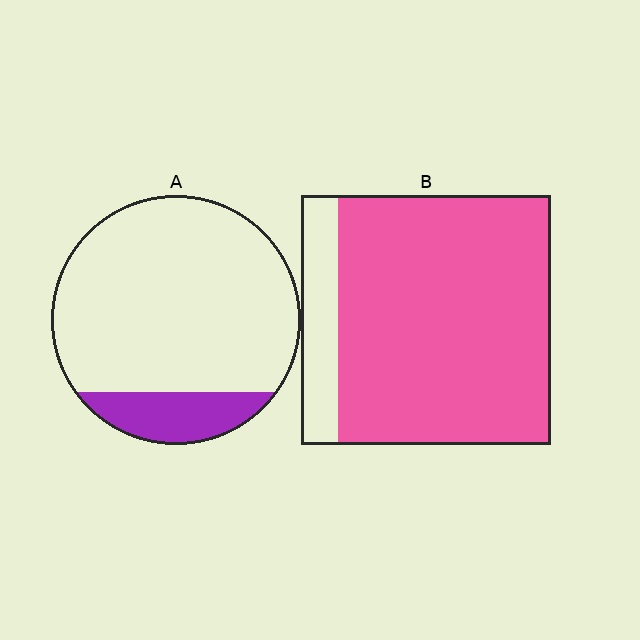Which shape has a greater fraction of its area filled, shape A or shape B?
Shape B.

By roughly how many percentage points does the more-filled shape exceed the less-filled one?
By roughly 70 percentage points (B over A).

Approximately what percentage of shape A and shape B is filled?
A is approximately 15% and B is approximately 85%.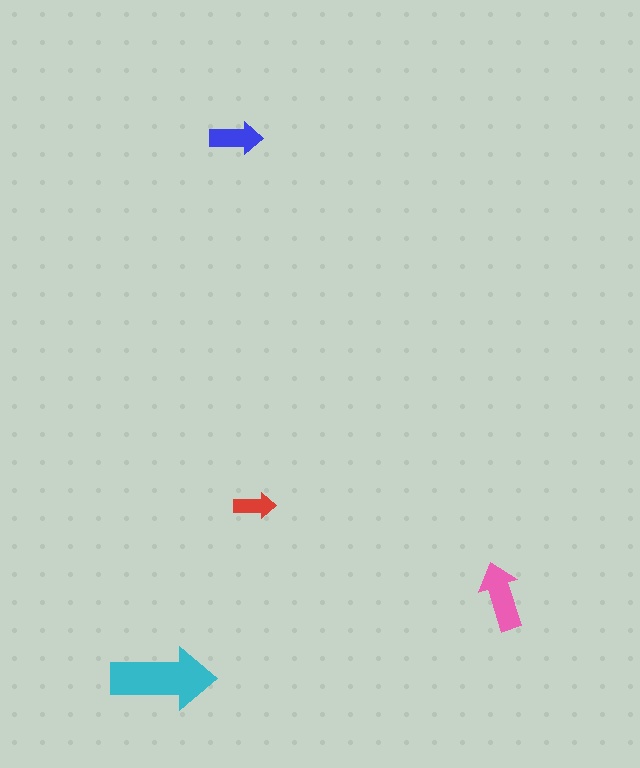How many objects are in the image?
There are 4 objects in the image.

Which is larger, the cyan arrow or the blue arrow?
The cyan one.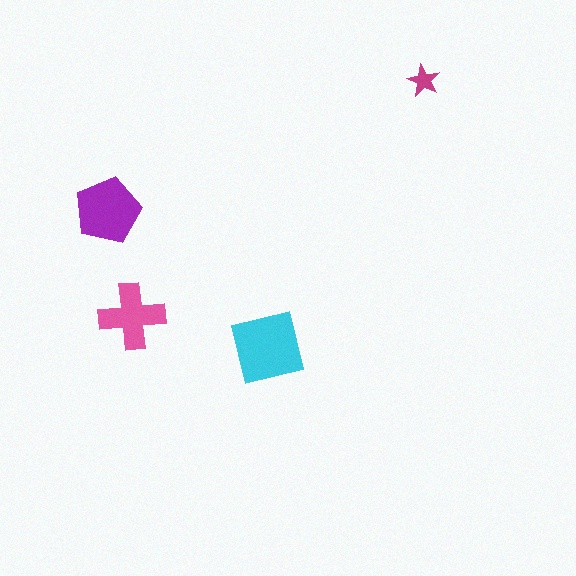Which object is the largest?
The cyan square.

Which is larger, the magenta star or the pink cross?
The pink cross.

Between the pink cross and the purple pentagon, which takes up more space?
The purple pentagon.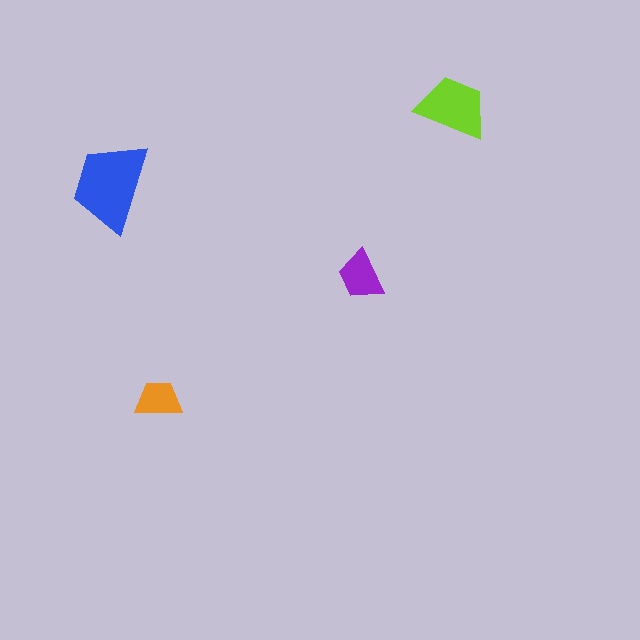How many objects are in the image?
There are 4 objects in the image.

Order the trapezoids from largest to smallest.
the blue one, the lime one, the purple one, the orange one.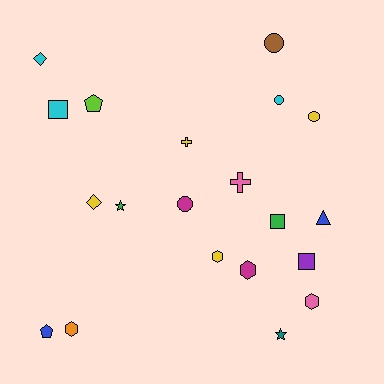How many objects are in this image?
There are 20 objects.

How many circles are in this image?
There are 4 circles.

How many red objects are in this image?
There are no red objects.